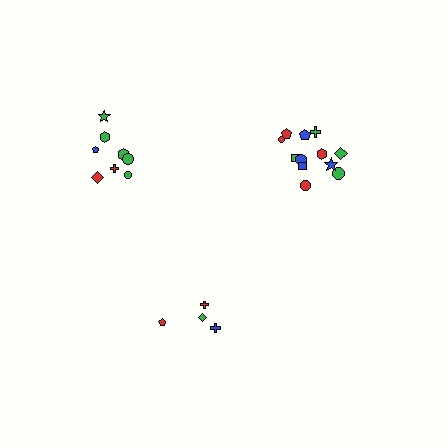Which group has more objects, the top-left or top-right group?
The top-right group.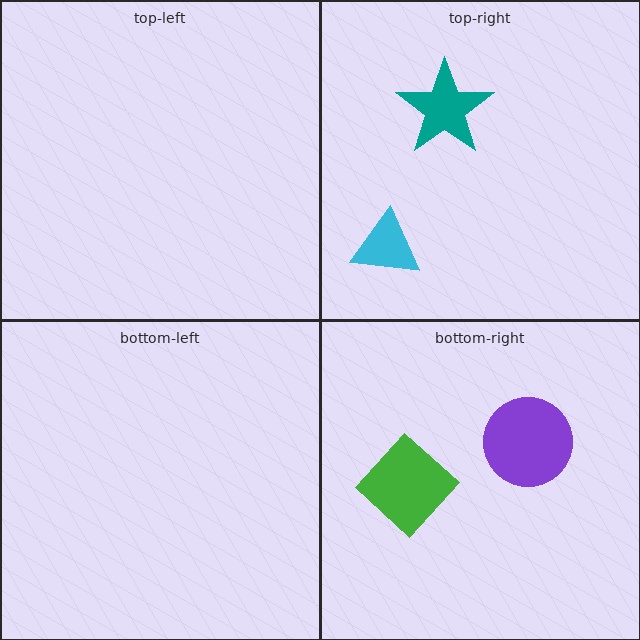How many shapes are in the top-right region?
2.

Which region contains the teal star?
The top-right region.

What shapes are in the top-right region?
The teal star, the cyan triangle.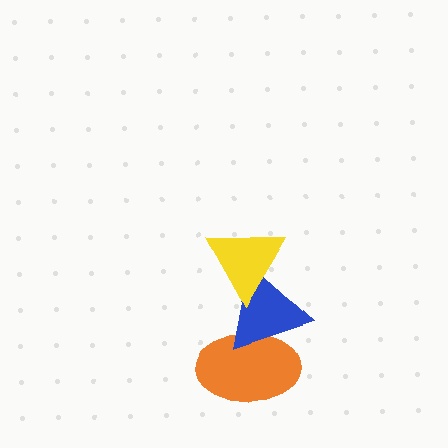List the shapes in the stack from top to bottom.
From top to bottom: the yellow triangle, the blue triangle, the orange ellipse.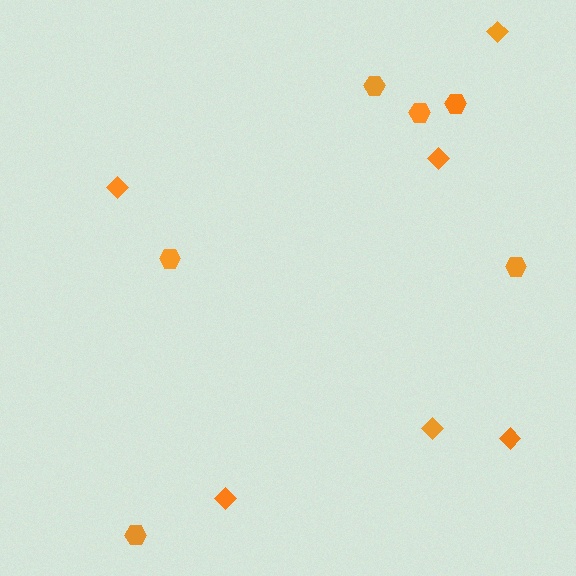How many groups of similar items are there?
There are 2 groups: one group of diamonds (6) and one group of hexagons (6).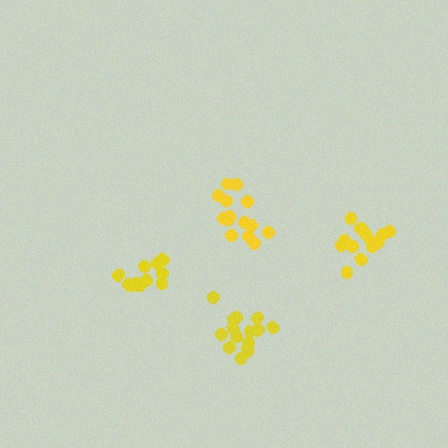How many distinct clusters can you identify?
There are 4 distinct clusters.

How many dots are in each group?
Group 1: 15 dots, Group 2: 14 dots, Group 3: 15 dots, Group 4: 12 dots (56 total).